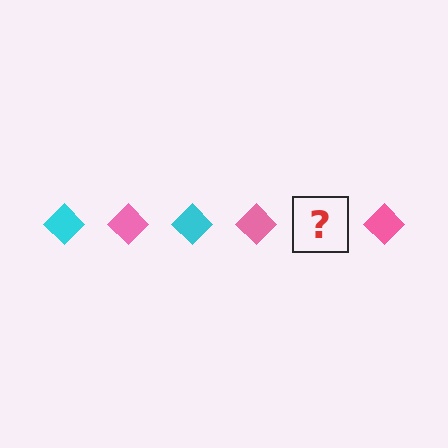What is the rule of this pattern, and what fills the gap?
The rule is that the pattern cycles through cyan, pink diamonds. The gap should be filled with a cyan diamond.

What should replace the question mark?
The question mark should be replaced with a cyan diamond.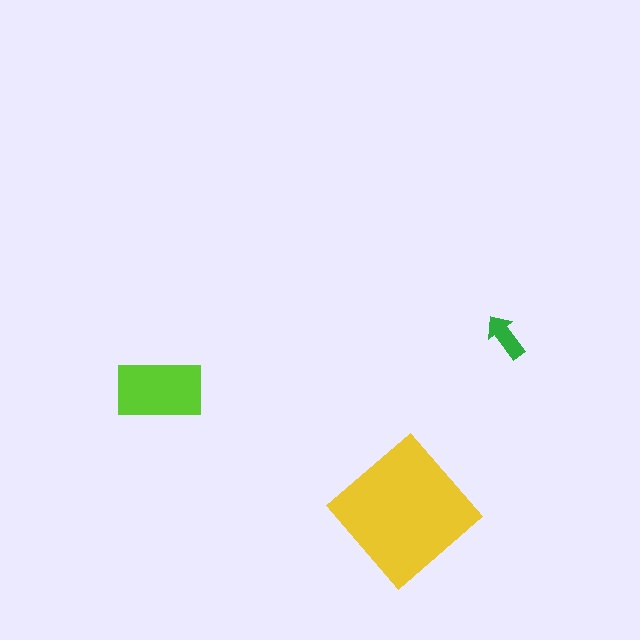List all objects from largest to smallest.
The yellow diamond, the lime rectangle, the green arrow.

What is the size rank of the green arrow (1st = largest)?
3rd.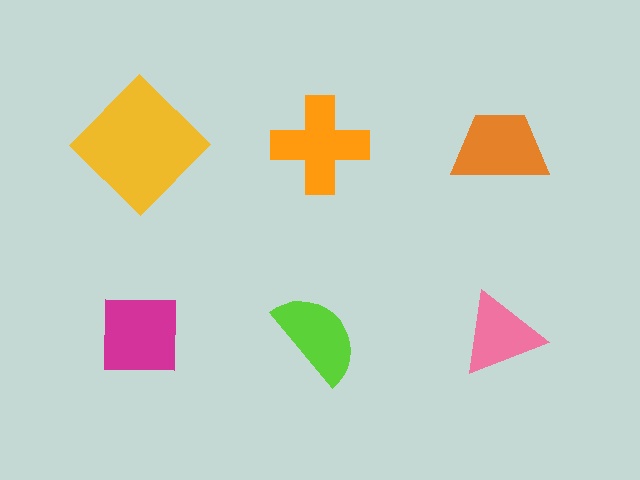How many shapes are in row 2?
3 shapes.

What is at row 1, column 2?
An orange cross.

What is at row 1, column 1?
A yellow diamond.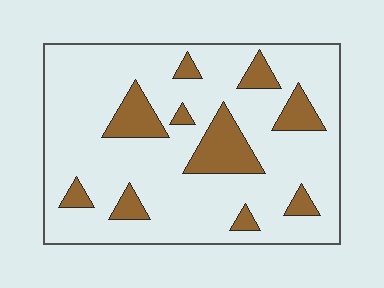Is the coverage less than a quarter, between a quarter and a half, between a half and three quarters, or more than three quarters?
Less than a quarter.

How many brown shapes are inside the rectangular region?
10.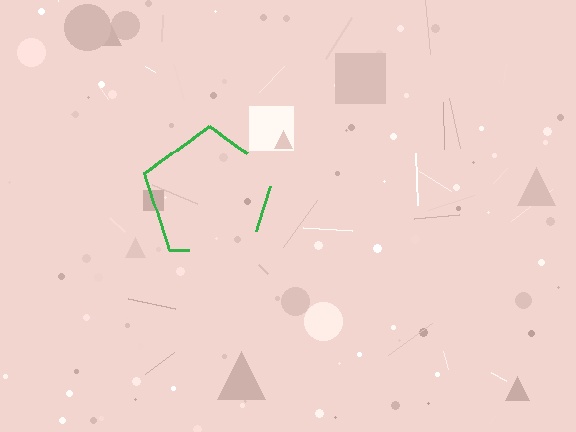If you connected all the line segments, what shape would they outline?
They would outline a pentagon.